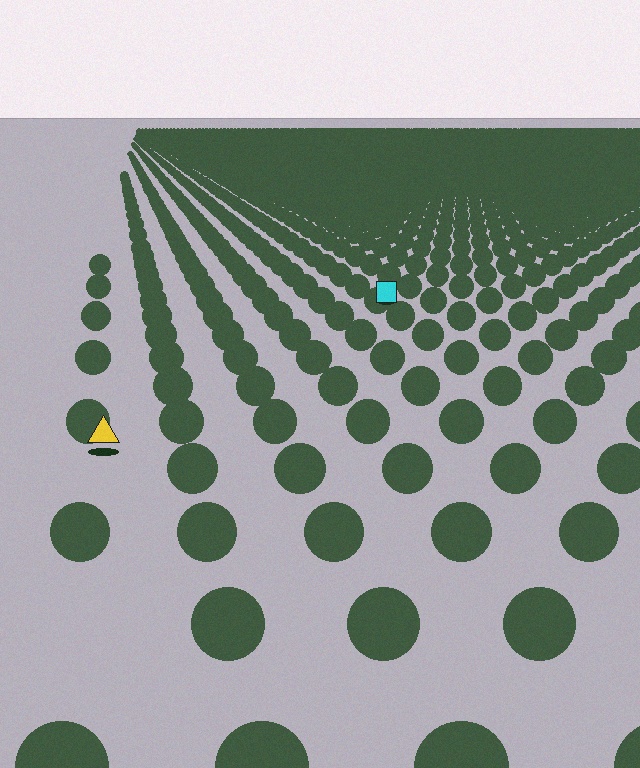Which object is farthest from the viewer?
The cyan square is farthest from the viewer. It appears smaller and the ground texture around it is denser.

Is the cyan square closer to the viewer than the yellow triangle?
No. The yellow triangle is closer — you can tell from the texture gradient: the ground texture is coarser near it.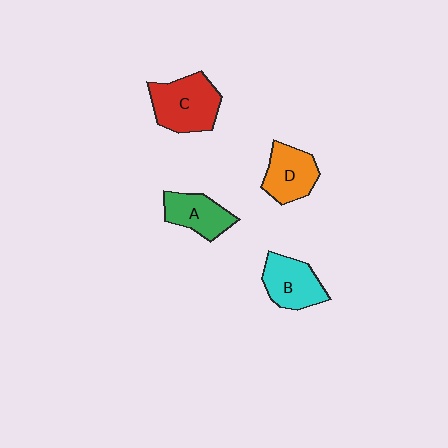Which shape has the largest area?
Shape C (red).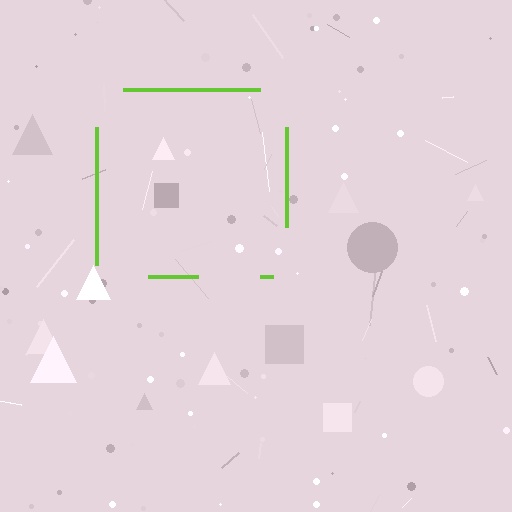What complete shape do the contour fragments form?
The contour fragments form a square.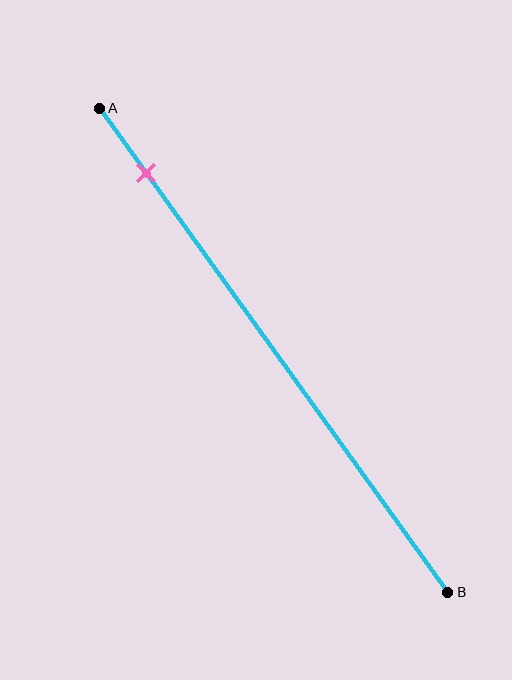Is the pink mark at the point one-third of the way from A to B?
No, the mark is at about 15% from A, not at the 33% one-third point.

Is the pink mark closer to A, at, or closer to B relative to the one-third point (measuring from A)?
The pink mark is closer to point A than the one-third point of segment AB.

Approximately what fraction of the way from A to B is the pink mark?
The pink mark is approximately 15% of the way from A to B.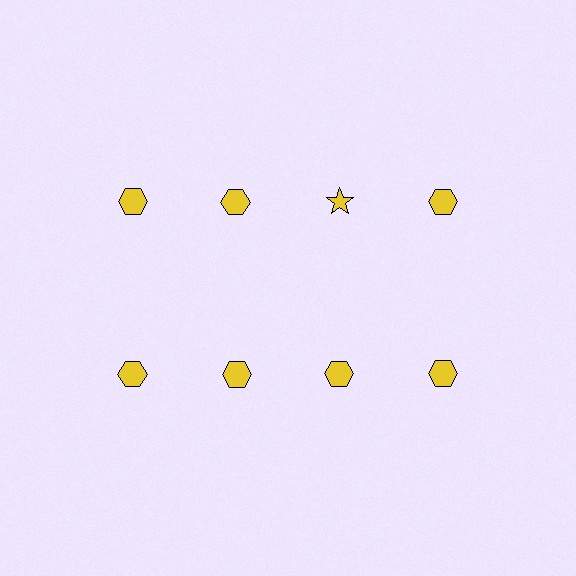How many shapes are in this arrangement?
There are 8 shapes arranged in a grid pattern.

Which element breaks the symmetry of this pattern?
The yellow star in the top row, center column breaks the symmetry. All other shapes are yellow hexagons.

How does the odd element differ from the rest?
It has a different shape: star instead of hexagon.